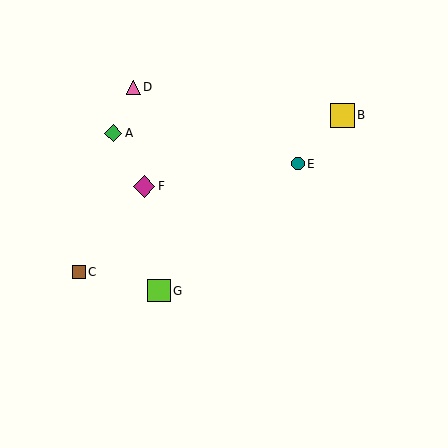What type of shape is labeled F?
Shape F is a magenta diamond.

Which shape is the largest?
The yellow square (labeled B) is the largest.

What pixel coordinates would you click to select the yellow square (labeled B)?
Click at (343, 115) to select the yellow square B.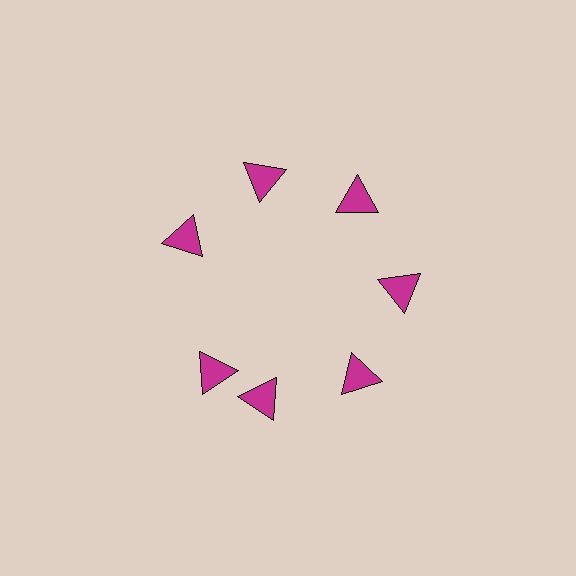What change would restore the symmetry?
The symmetry would be restored by rotating it back into even spacing with its neighbors so that all 7 triangles sit at equal angles and equal distance from the center.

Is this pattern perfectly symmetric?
No. The 7 magenta triangles are arranged in a ring, but one element near the 8 o'clock position is rotated out of alignment along the ring, breaking the 7-fold rotational symmetry.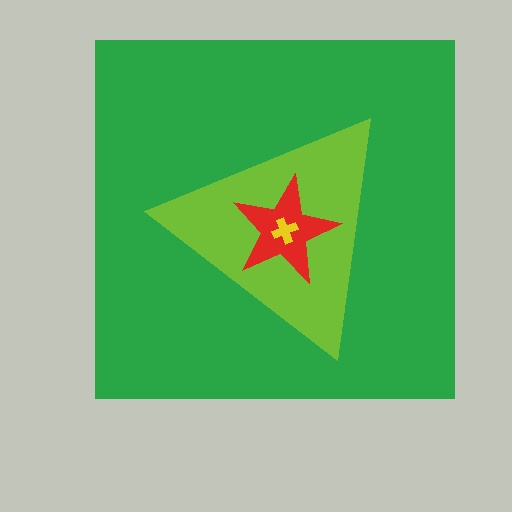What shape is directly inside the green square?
The lime triangle.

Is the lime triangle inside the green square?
Yes.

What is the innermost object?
The yellow cross.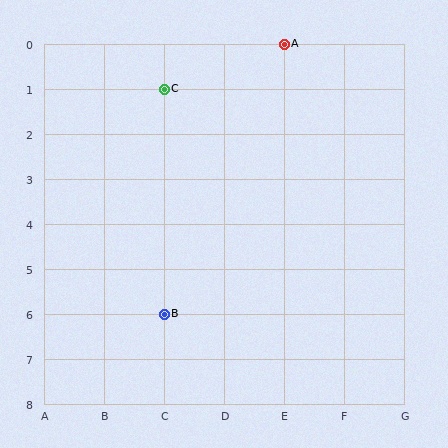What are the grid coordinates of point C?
Point C is at grid coordinates (C, 1).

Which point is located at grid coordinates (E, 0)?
Point A is at (E, 0).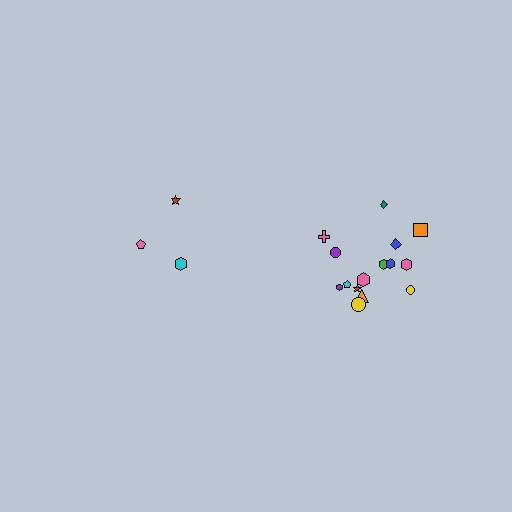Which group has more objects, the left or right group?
The right group.